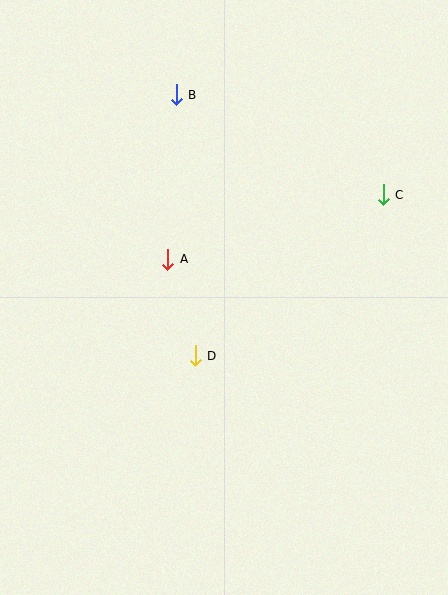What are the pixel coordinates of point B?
Point B is at (176, 95).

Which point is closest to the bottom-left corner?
Point D is closest to the bottom-left corner.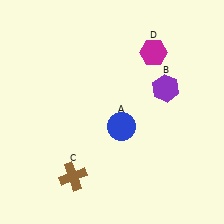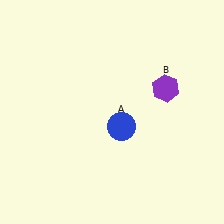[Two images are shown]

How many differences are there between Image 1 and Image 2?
There are 2 differences between the two images.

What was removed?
The magenta hexagon (D), the brown cross (C) were removed in Image 2.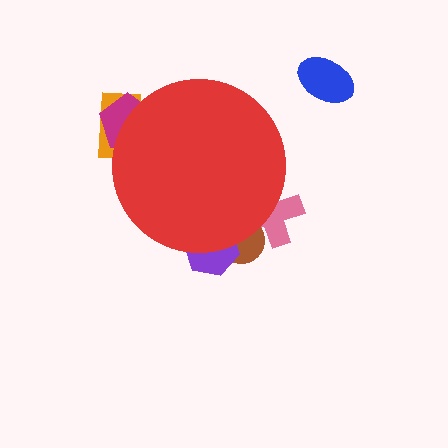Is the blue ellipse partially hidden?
No, the blue ellipse is fully visible.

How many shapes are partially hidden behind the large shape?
5 shapes are partially hidden.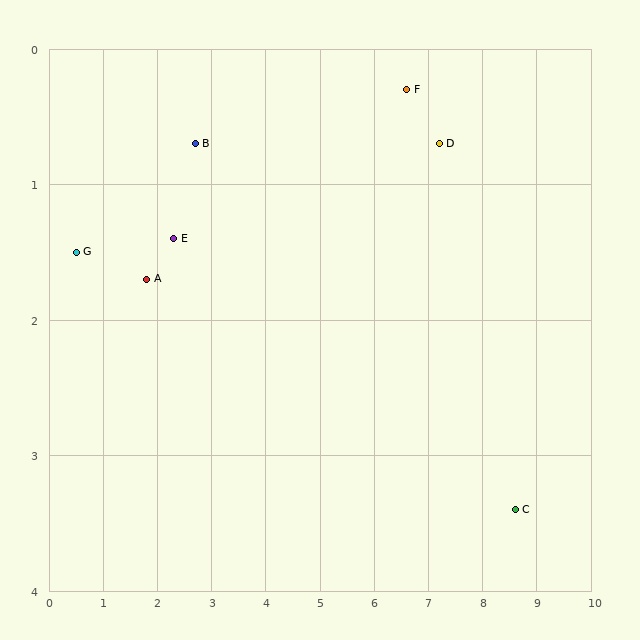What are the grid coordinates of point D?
Point D is at approximately (7.2, 0.7).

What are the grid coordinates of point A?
Point A is at approximately (1.8, 1.7).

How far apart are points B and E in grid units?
Points B and E are about 0.8 grid units apart.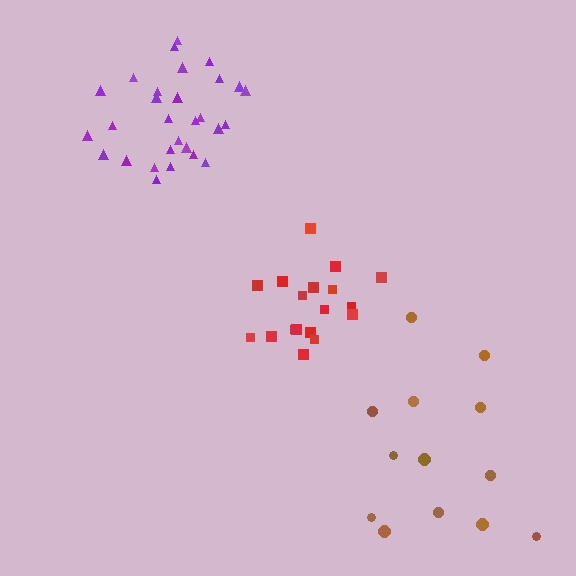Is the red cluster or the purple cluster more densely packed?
Purple.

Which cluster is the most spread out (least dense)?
Brown.